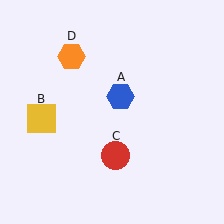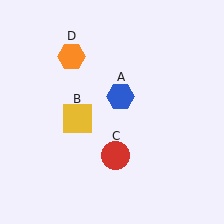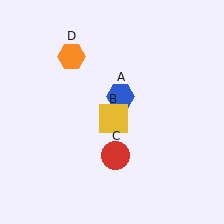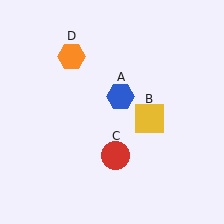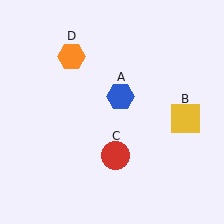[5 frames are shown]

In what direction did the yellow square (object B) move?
The yellow square (object B) moved right.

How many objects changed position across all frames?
1 object changed position: yellow square (object B).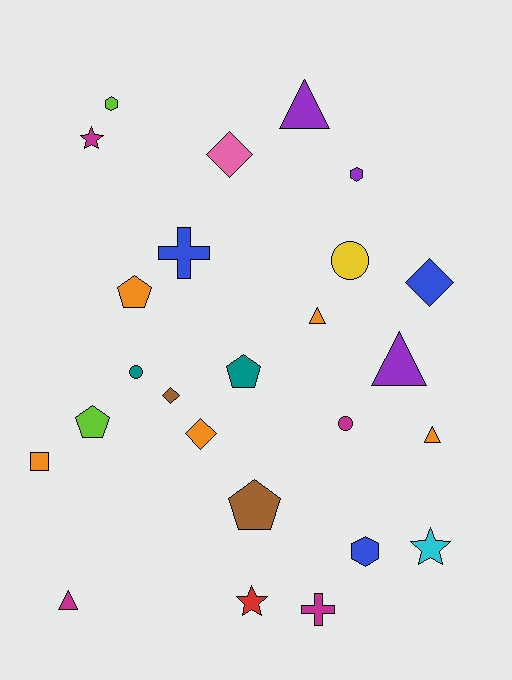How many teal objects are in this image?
There are 2 teal objects.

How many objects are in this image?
There are 25 objects.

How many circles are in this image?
There are 3 circles.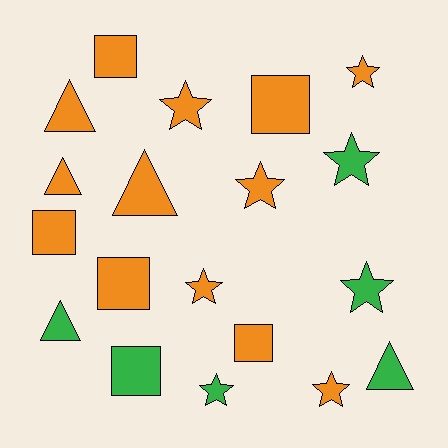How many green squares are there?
There is 1 green square.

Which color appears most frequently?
Orange, with 13 objects.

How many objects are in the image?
There are 19 objects.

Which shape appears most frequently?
Star, with 8 objects.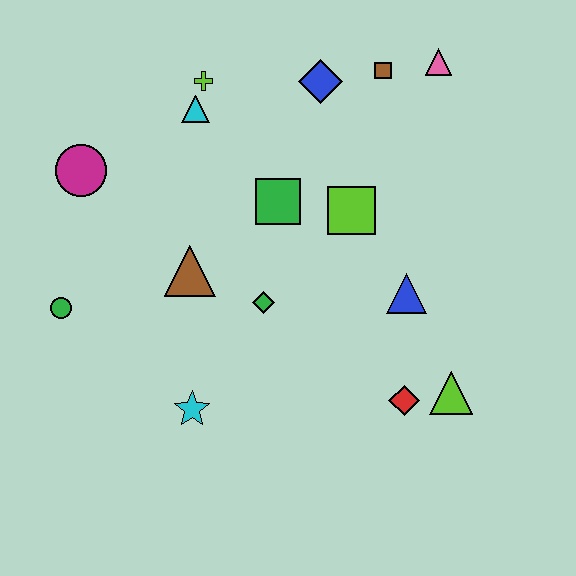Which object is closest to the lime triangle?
The red diamond is closest to the lime triangle.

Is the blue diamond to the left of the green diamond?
No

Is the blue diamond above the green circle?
Yes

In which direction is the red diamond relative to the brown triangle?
The red diamond is to the right of the brown triangle.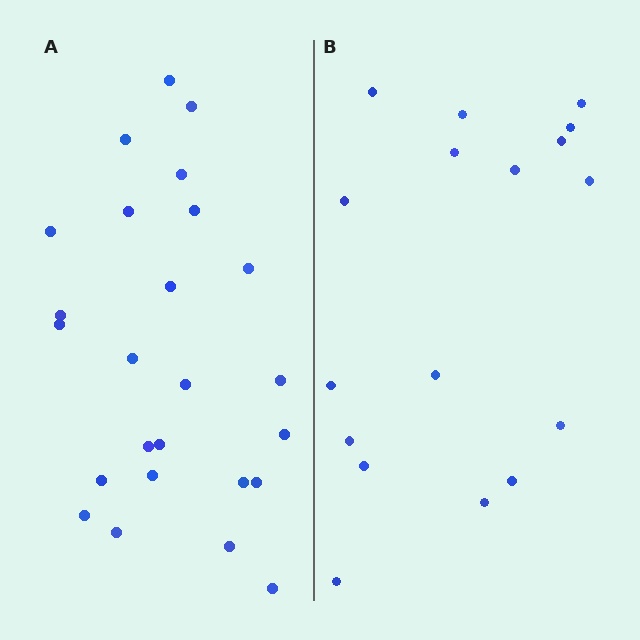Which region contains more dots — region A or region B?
Region A (the left region) has more dots.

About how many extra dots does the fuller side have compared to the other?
Region A has roughly 8 or so more dots than region B.